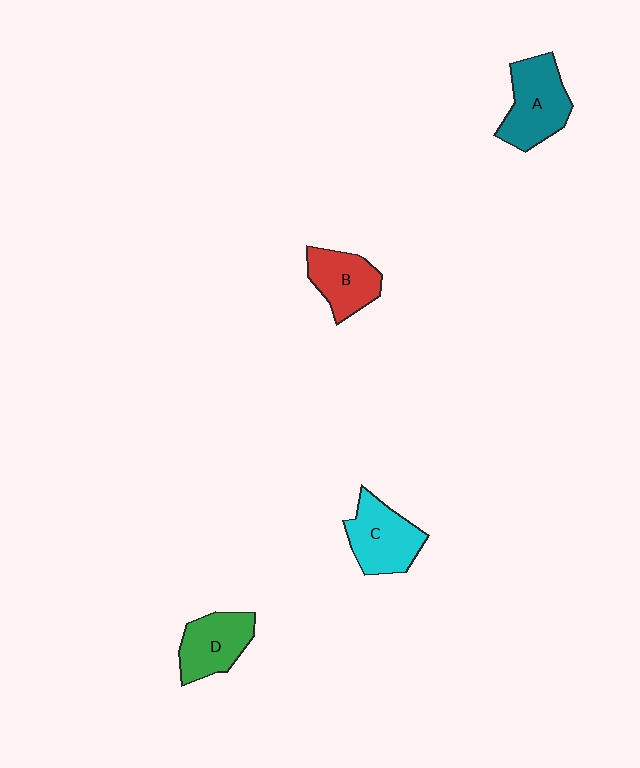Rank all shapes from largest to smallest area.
From largest to smallest: A (teal), C (cyan), D (green), B (red).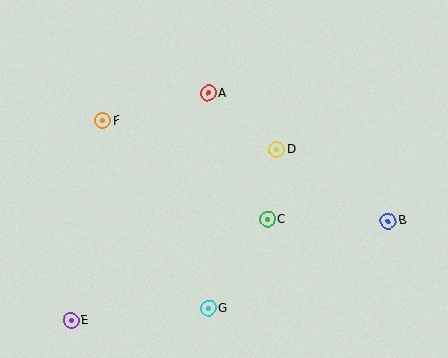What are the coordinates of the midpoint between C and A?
The midpoint between C and A is at (238, 156).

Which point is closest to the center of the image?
Point C at (267, 219) is closest to the center.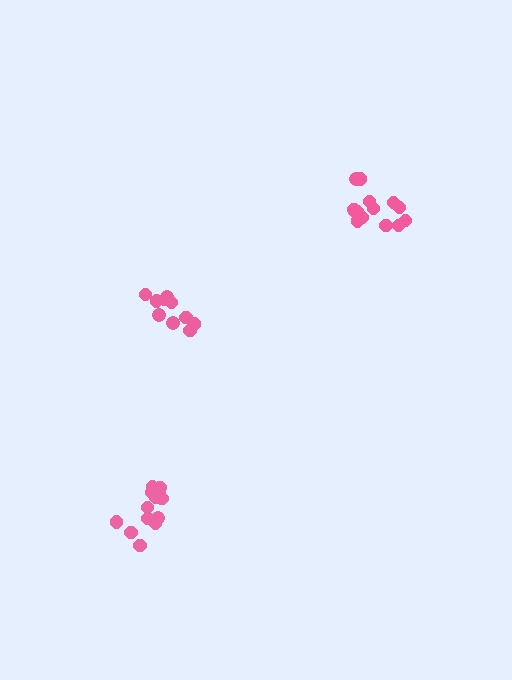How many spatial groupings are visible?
There are 3 spatial groupings.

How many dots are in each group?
Group 1: 15 dots, Group 2: 10 dots, Group 3: 14 dots (39 total).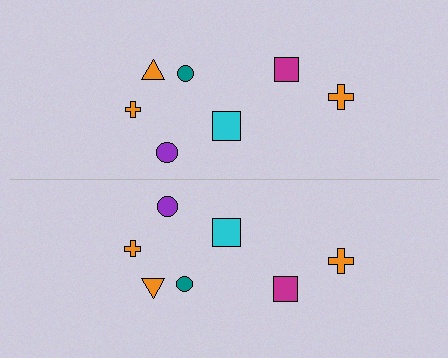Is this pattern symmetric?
Yes, this pattern has bilateral (reflection) symmetry.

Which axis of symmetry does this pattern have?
The pattern has a horizontal axis of symmetry running through the center of the image.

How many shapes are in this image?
There are 14 shapes in this image.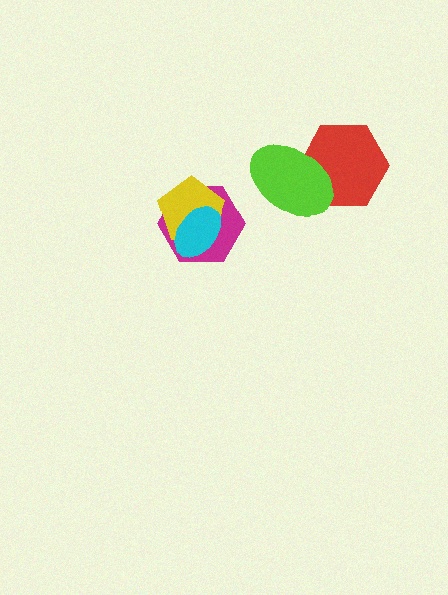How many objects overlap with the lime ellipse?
1 object overlaps with the lime ellipse.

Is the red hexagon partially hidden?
Yes, it is partially covered by another shape.